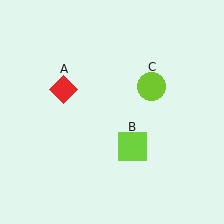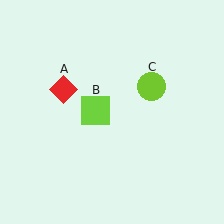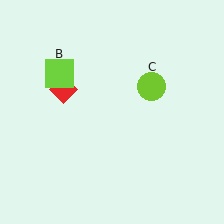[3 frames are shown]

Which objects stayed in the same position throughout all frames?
Red diamond (object A) and lime circle (object C) remained stationary.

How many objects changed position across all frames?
1 object changed position: lime square (object B).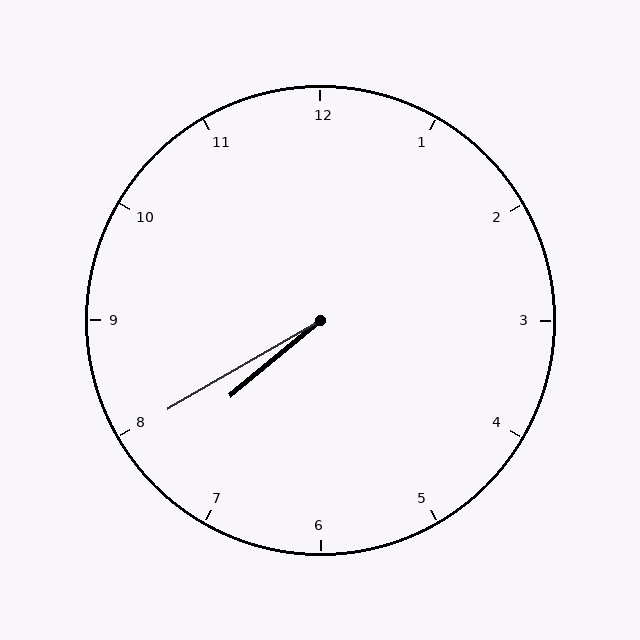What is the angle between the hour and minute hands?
Approximately 10 degrees.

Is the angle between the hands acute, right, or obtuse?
It is acute.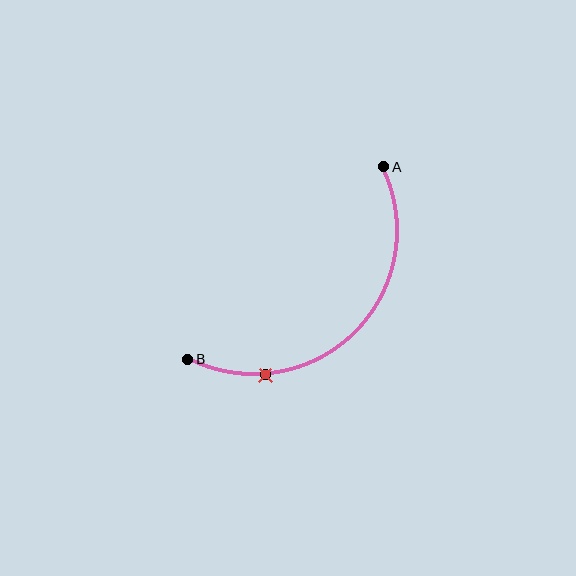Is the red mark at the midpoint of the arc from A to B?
No. The red mark lies on the arc but is closer to endpoint B. The arc midpoint would be at the point on the curve equidistant along the arc from both A and B.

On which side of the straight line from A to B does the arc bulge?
The arc bulges below and to the right of the straight line connecting A and B.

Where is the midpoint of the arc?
The arc midpoint is the point on the curve farthest from the straight line joining A and B. It sits below and to the right of that line.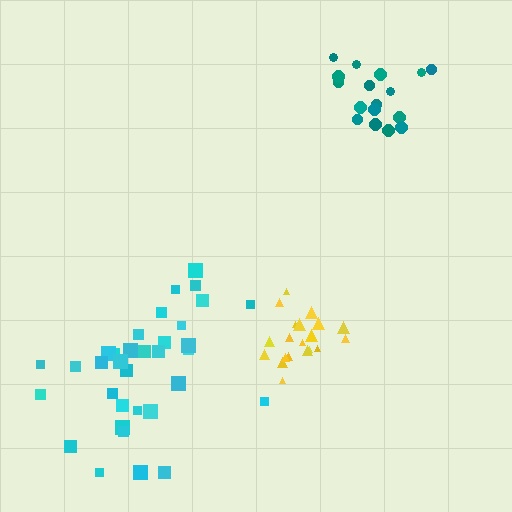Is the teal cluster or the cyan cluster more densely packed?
Teal.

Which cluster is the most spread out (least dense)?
Cyan.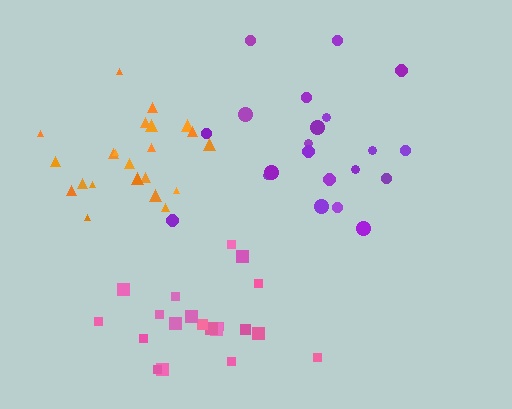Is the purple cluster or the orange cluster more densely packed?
Orange.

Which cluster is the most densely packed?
Orange.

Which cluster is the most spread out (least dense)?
Purple.